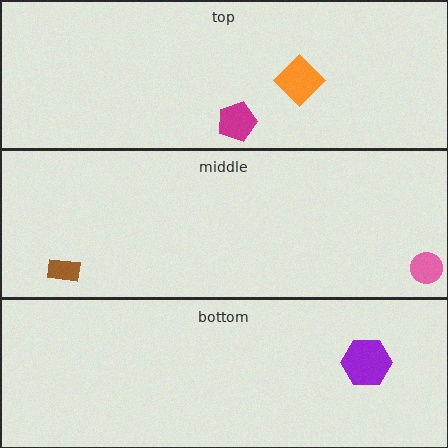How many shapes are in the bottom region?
1.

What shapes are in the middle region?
The pink circle, the brown rectangle.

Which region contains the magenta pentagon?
The top region.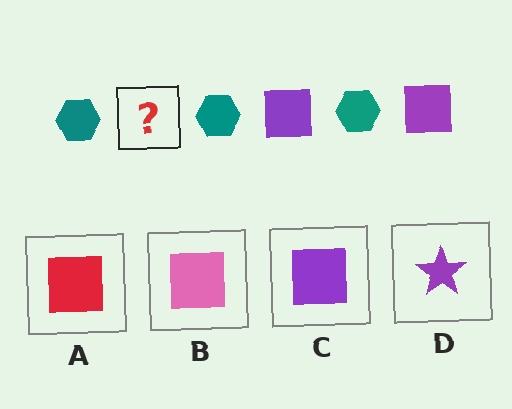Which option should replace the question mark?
Option C.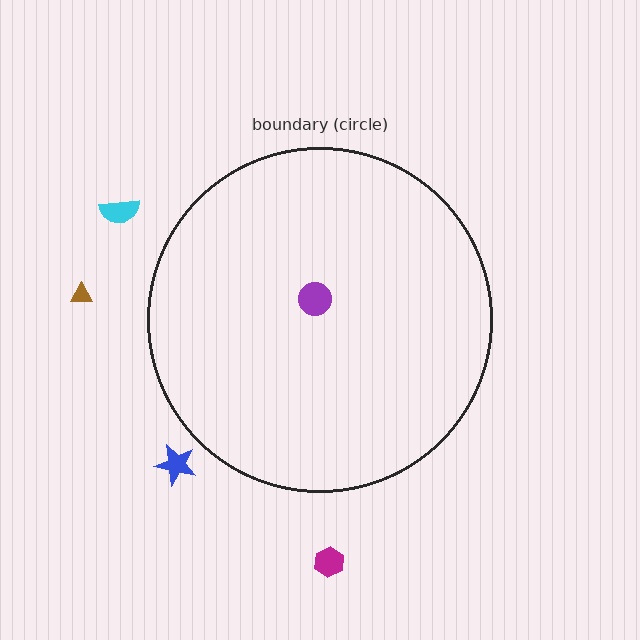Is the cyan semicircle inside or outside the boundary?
Outside.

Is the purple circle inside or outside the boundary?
Inside.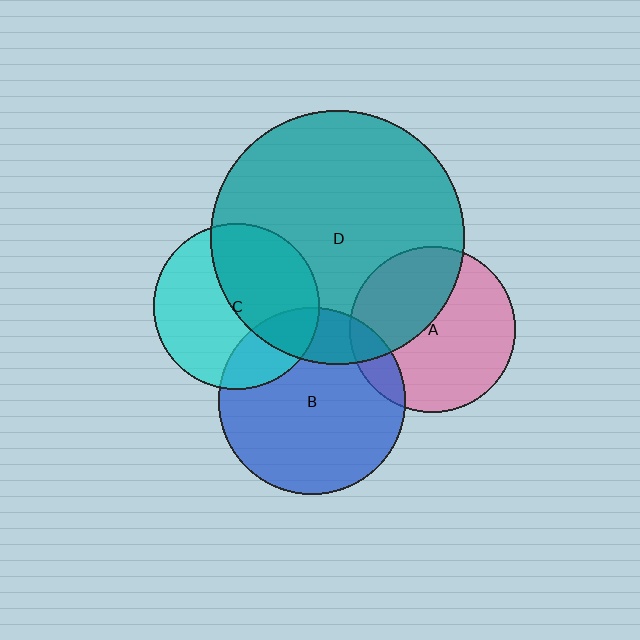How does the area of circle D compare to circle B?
Approximately 1.8 times.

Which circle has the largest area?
Circle D (teal).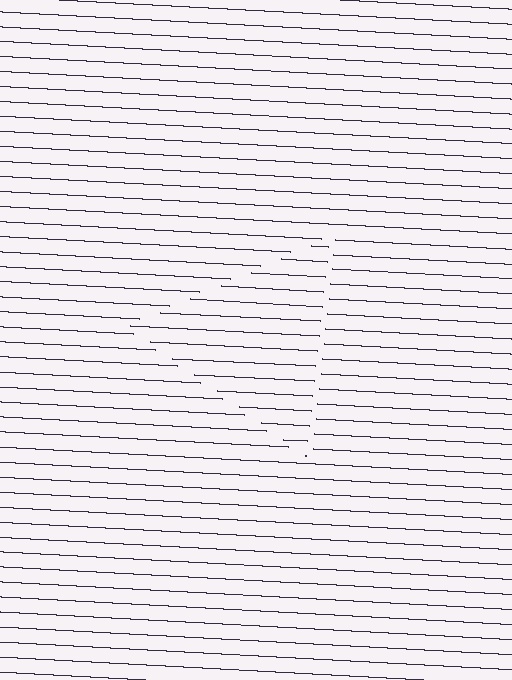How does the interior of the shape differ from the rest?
The interior of the shape contains the same grating, shifted by half a period — the contour is defined by the phase discontinuity where line-ends from the inner and outer gratings abut.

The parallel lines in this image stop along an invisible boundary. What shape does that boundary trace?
An illusory triangle. The interior of the shape contains the same grating, shifted by half a period — the contour is defined by the phase discontinuity where line-ends from the inner and outer gratings abut.